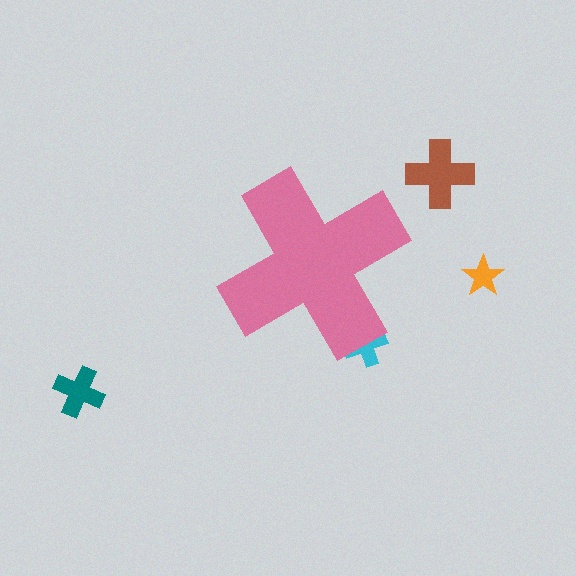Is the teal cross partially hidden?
No, the teal cross is fully visible.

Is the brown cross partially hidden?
No, the brown cross is fully visible.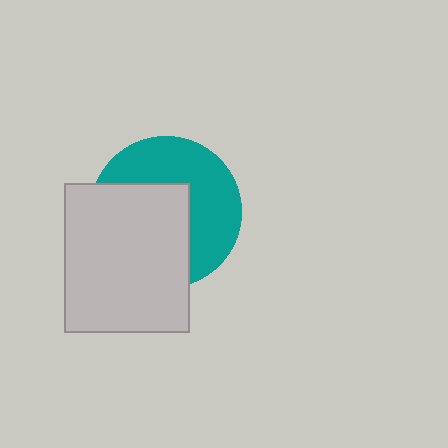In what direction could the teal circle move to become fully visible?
The teal circle could move toward the upper-right. That would shift it out from behind the light gray rectangle entirely.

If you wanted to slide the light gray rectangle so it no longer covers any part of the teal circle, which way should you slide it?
Slide it toward the lower-left — that is the most direct way to separate the two shapes.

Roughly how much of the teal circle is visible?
About half of it is visible (roughly 50%).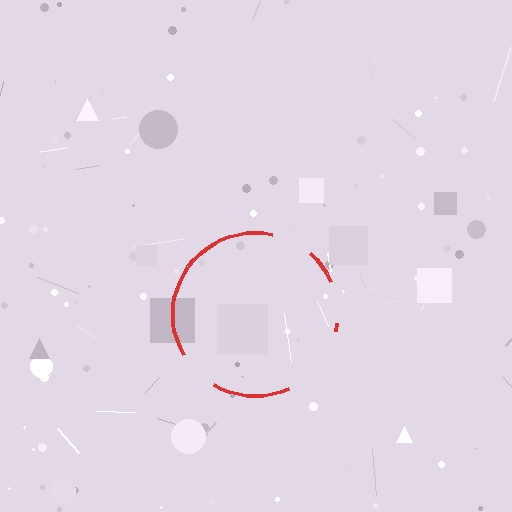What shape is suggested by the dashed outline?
The dashed outline suggests a circle.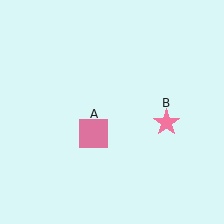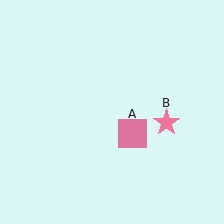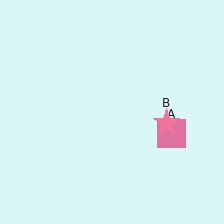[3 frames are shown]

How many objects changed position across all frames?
1 object changed position: pink square (object A).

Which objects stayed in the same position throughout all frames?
Pink star (object B) remained stationary.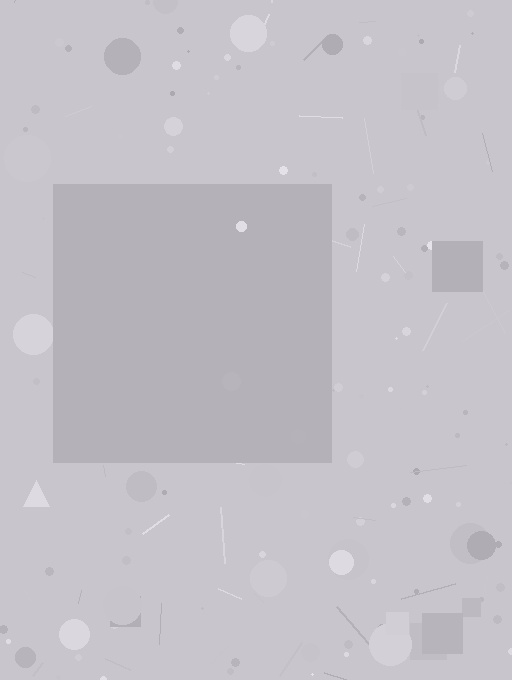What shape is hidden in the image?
A square is hidden in the image.